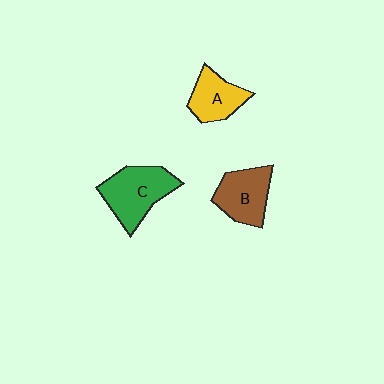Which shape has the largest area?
Shape C (green).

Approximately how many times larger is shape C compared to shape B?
Approximately 1.2 times.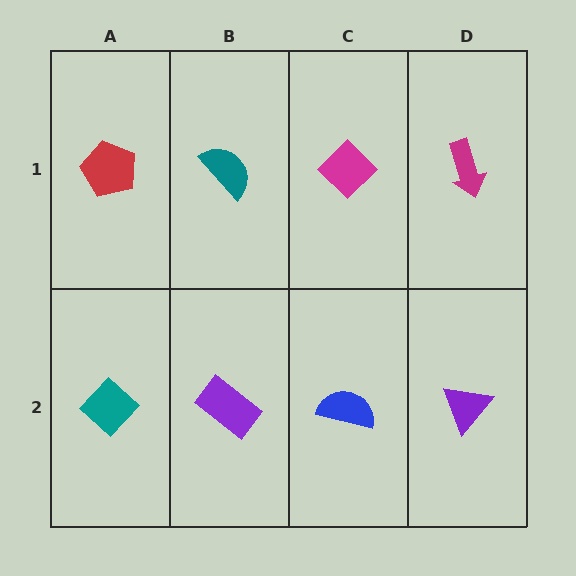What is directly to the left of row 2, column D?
A blue semicircle.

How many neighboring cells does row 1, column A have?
2.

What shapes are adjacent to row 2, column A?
A red pentagon (row 1, column A), a purple rectangle (row 2, column B).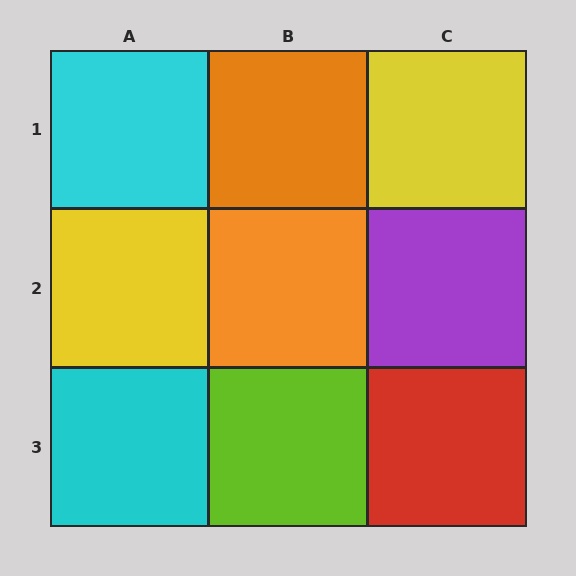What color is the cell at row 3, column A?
Cyan.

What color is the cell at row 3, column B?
Lime.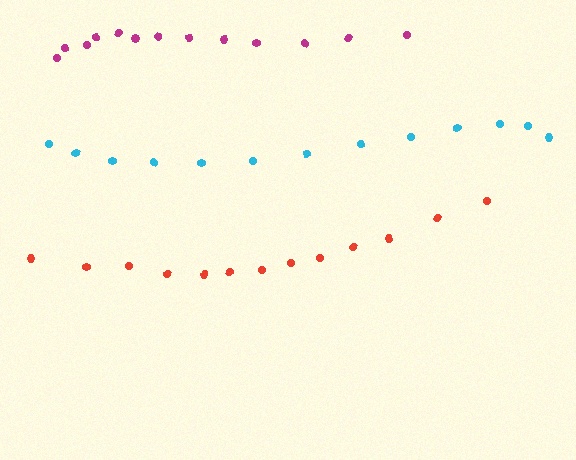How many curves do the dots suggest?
There are 3 distinct paths.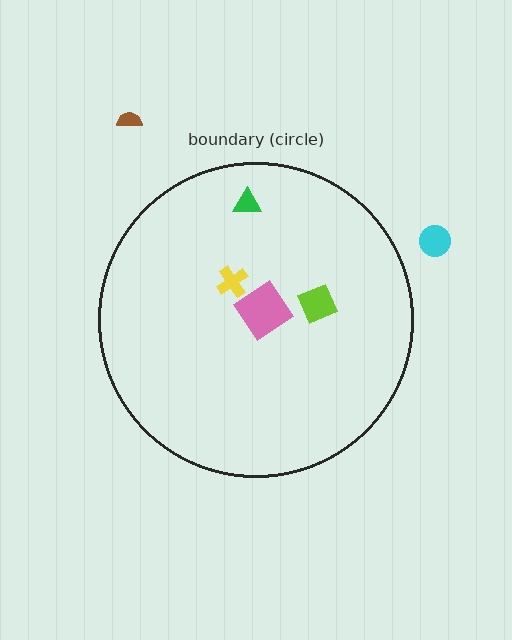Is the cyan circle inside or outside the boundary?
Outside.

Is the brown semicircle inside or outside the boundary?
Outside.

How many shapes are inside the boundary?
4 inside, 2 outside.